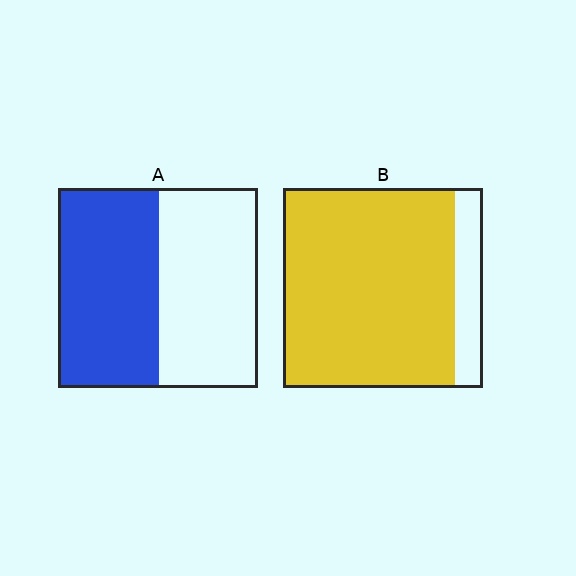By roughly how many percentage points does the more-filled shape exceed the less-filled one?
By roughly 35 percentage points (B over A).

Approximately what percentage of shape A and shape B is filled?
A is approximately 50% and B is approximately 85%.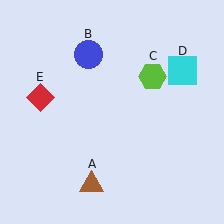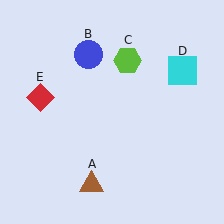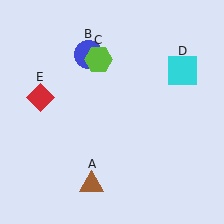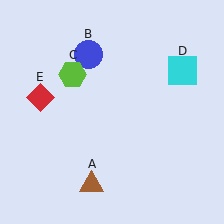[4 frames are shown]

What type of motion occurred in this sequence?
The lime hexagon (object C) rotated counterclockwise around the center of the scene.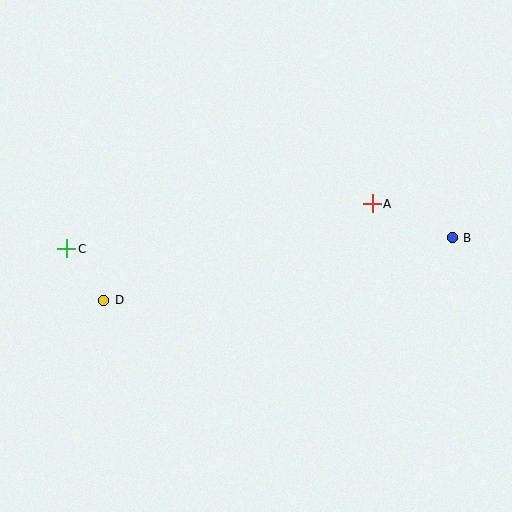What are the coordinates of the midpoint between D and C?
The midpoint between D and C is at (85, 274).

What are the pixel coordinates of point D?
Point D is at (104, 300).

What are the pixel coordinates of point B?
Point B is at (452, 238).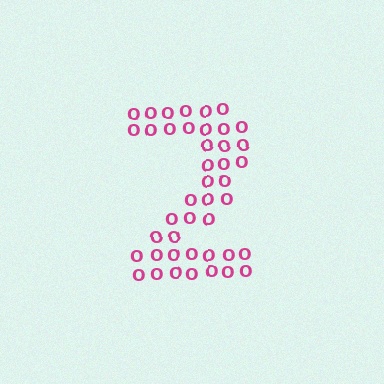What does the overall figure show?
The overall figure shows the digit 2.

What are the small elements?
The small elements are letter O's.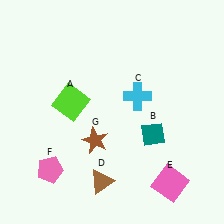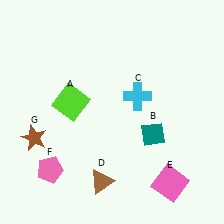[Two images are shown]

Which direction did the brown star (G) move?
The brown star (G) moved left.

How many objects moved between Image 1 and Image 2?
1 object moved between the two images.